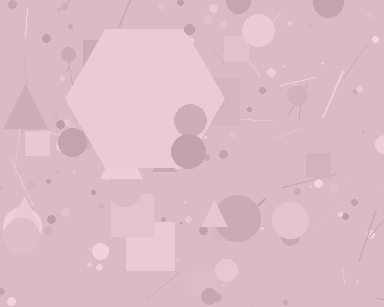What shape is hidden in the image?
A hexagon is hidden in the image.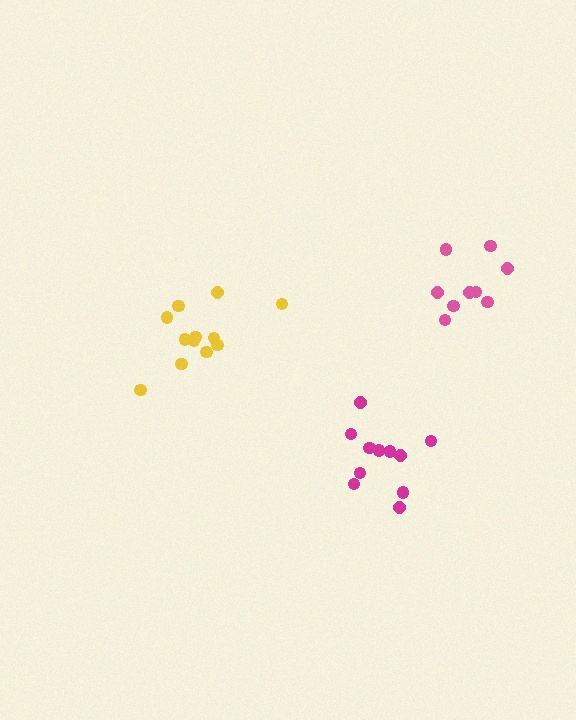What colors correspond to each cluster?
The clusters are colored: pink, yellow, magenta.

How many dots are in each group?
Group 1: 9 dots, Group 2: 12 dots, Group 3: 11 dots (32 total).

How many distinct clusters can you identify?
There are 3 distinct clusters.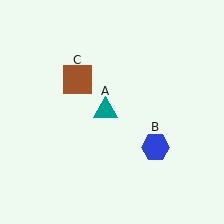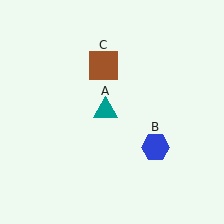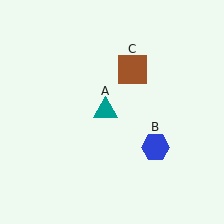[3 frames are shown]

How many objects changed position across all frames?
1 object changed position: brown square (object C).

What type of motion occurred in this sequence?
The brown square (object C) rotated clockwise around the center of the scene.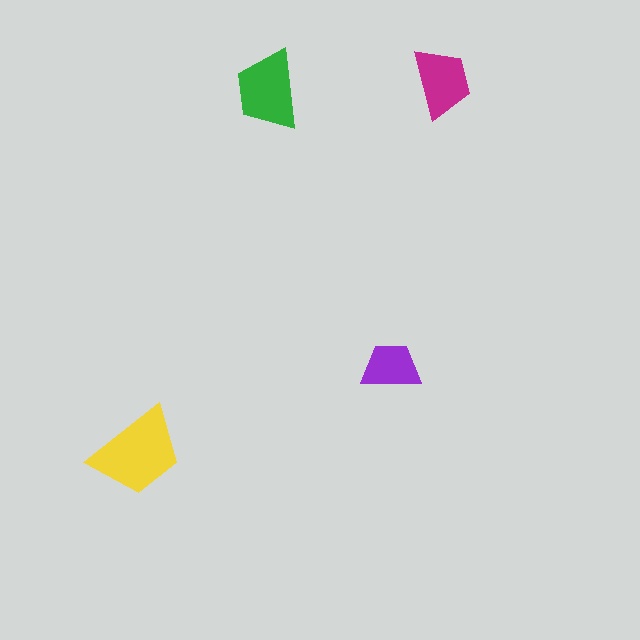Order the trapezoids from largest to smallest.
the yellow one, the green one, the magenta one, the purple one.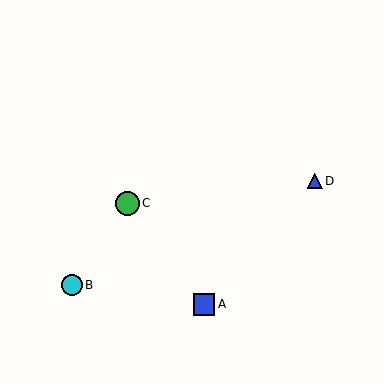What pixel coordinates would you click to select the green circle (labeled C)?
Click at (127, 203) to select the green circle C.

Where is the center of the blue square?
The center of the blue square is at (204, 304).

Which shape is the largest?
The green circle (labeled C) is the largest.